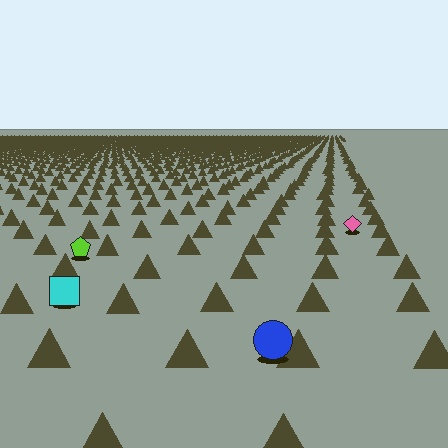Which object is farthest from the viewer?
The pink diamond is farthest from the viewer. It appears smaller and the ground texture around it is denser.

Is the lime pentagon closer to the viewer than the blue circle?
No. The blue circle is closer — you can tell from the texture gradient: the ground texture is coarser near it.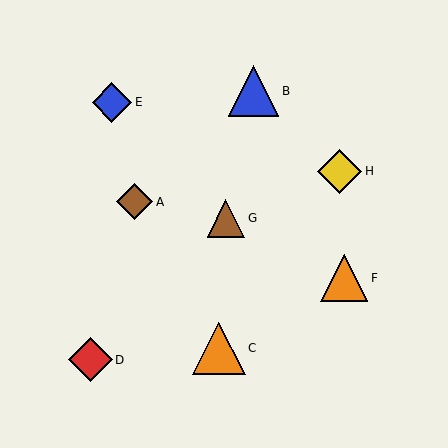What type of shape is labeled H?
Shape H is a yellow diamond.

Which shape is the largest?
The orange triangle (labeled C) is the largest.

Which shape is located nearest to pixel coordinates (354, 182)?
The yellow diamond (labeled H) at (340, 171) is nearest to that location.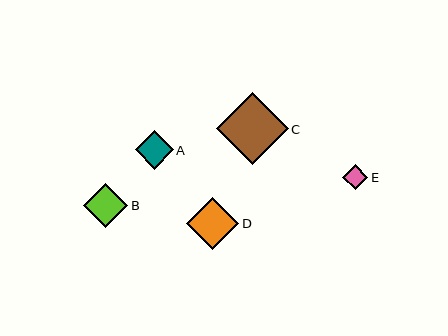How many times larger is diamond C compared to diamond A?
Diamond C is approximately 1.9 times the size of diamond A.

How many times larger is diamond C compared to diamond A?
Diamond C is approximately 1.9 times the size of diamond A.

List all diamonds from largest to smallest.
From largest to smallest: C, D, B, A, E.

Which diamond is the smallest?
Diamond E is the smallest with a size of approximately 25 pixels.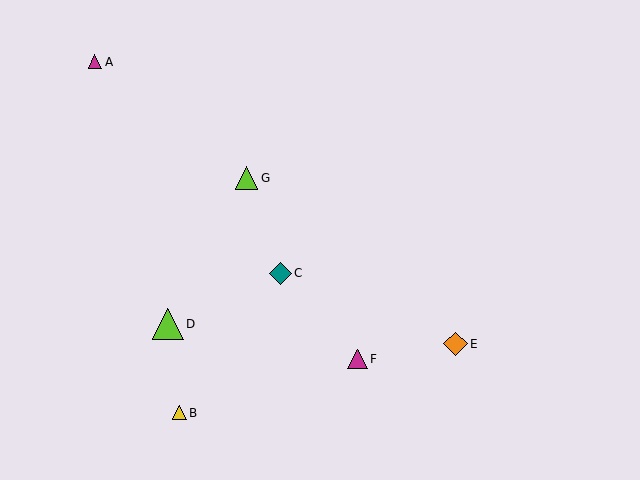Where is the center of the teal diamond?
The center of the teal diamond is at (281, 273).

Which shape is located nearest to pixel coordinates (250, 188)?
The lime triangle (labeled G) at (247, 178) is nearest to that location.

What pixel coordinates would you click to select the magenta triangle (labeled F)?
Click at (357, 359) to select the magenta triangle F.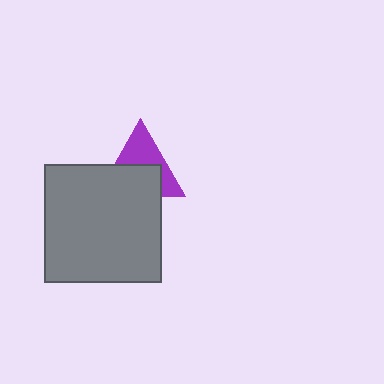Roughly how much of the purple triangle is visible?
About half of it is visible (roughly 47%).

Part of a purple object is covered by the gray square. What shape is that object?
It is a triangle.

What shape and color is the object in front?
The object in front is a gray square.